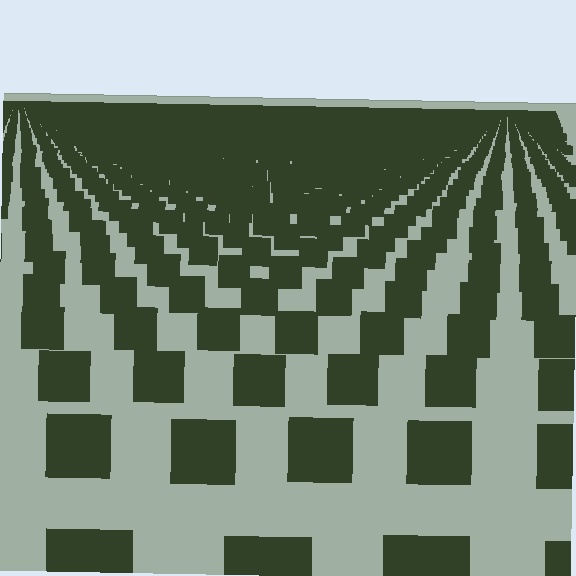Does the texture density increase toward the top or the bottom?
Density increases toward the top.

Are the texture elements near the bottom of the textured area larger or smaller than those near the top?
Larger. Near the bottom, elements are closer to the viewer and appear at a bigger on-screen size.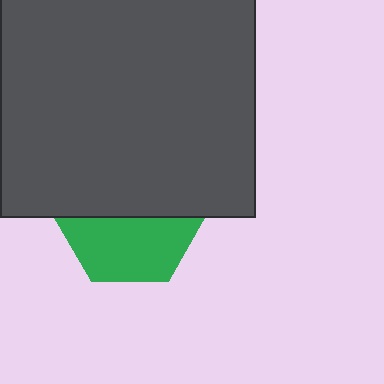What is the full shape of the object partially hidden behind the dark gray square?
The partially hidden object is a green hexagon.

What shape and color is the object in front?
The object in front is a dark gray square.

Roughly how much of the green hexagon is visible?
About half of it is visible (roughly 47%).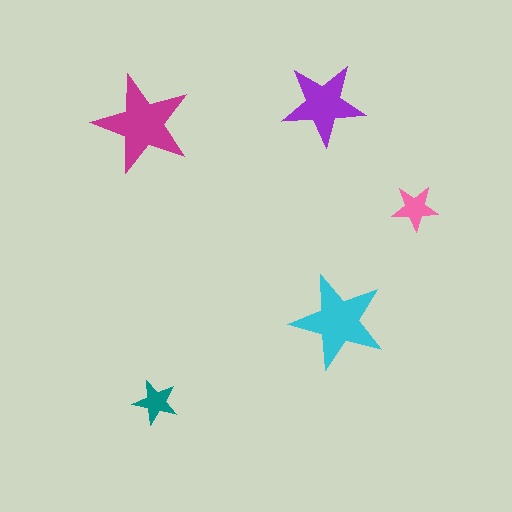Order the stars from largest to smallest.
the magenta one, the cyan one, the purple one, the pink one, the teal one.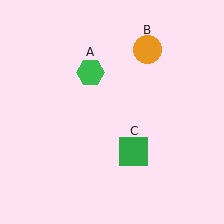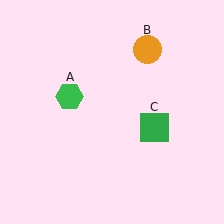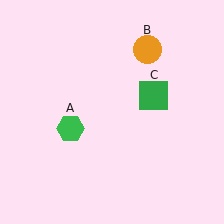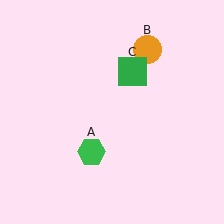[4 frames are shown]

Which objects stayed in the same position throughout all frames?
Orange circle (object B) remained stationary.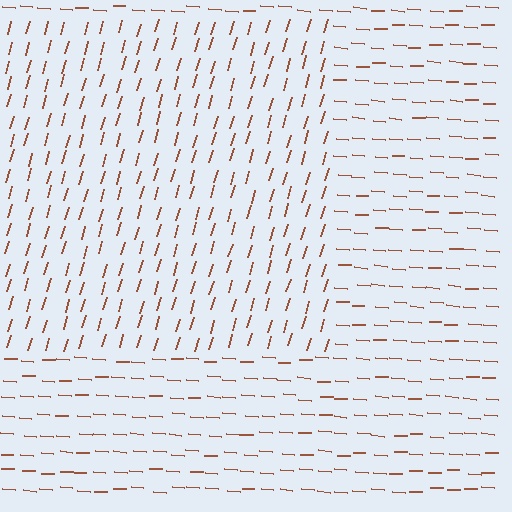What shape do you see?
I see a rectangle.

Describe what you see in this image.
The image is filled with small brown line segments. A rectangle region in the image has lines oriented differently from the surrounding lines, creating a visible texture boundary.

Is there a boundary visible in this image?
Yes, there is a texture boundary formed by a change in line orientation.